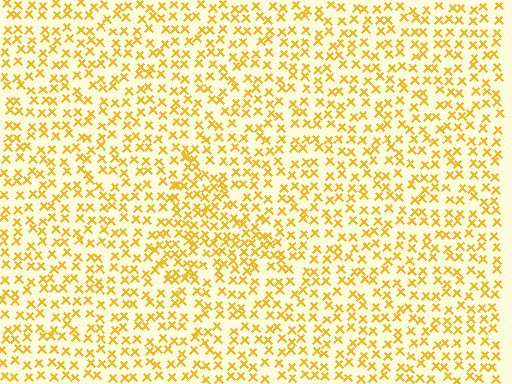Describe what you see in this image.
The image contains small yellow elements arranged at two different densities. A triangle-shaped region is visible where the elements are more densely packed than the surrounding area.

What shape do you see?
I see a triangle.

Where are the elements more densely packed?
The elements are more densely packed inside the triangle boundary.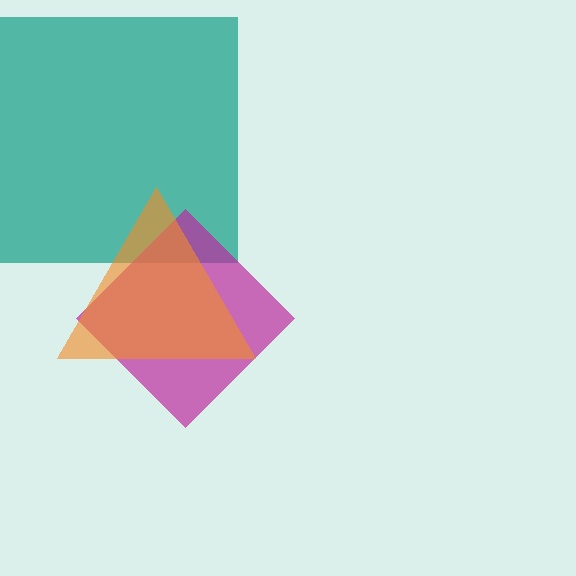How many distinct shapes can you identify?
There are 3 distinct shapes: a teal square, a magenta diamond, an orange triangle.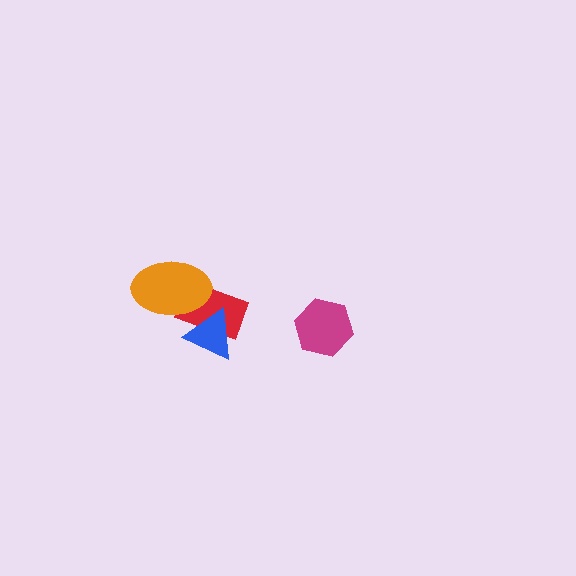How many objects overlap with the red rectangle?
2 objects overlap with the red rectangle.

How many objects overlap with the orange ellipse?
2 objects overlap with the orange ellipse.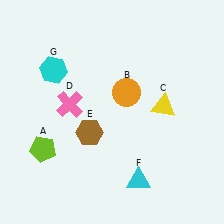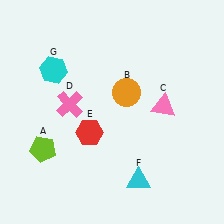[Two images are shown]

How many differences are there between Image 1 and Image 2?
There are 2 differences between the two images.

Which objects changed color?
C changed from yellow to pink. E changed from brown to red.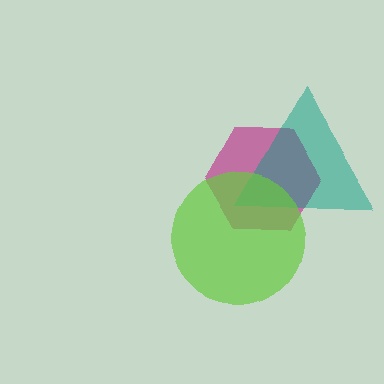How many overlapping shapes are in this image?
There are 3 overlapping shapes in the image.